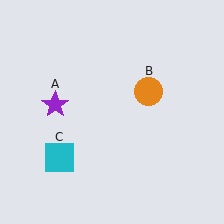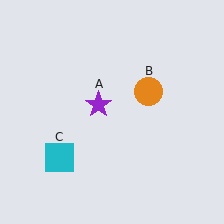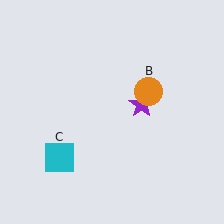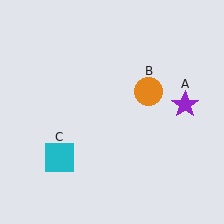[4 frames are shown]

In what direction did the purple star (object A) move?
The purple star (object A) moved right.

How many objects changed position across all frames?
1 object changed position: purple star (object A).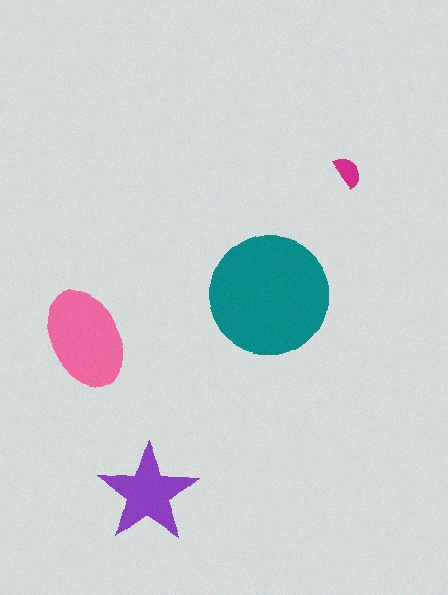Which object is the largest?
The teal circle.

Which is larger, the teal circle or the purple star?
The teal circle.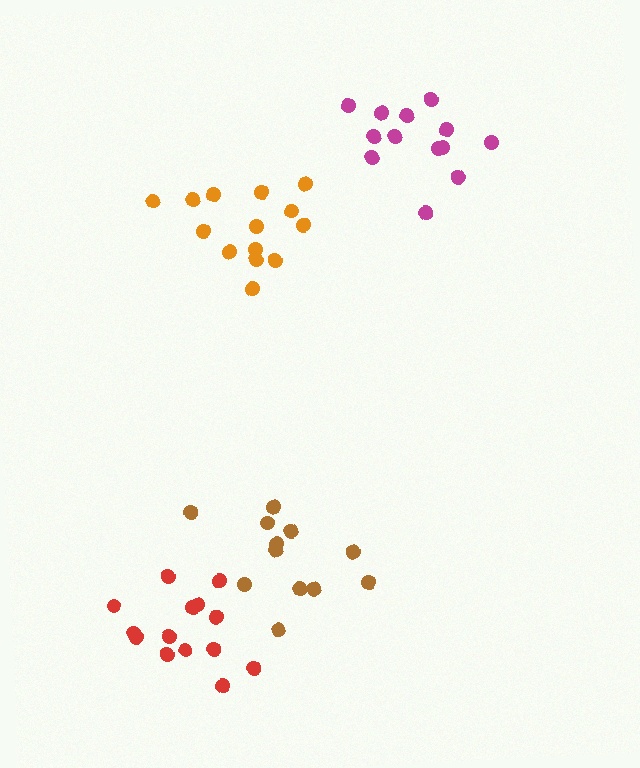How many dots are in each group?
Group 1: 14 dots, Group 2: 14 dots, Group 3: 13 dots, Group 4: 12 dots (53 total).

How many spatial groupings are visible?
There are 4 spatial groupings.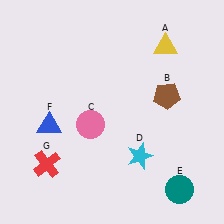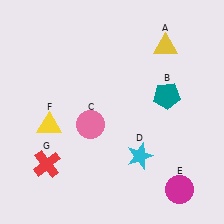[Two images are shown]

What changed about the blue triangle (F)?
In Image 1, F is blue. In Image 2, it changed to yellow.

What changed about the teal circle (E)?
In Image 1, E is teal. In Image 2, it changed to magenta.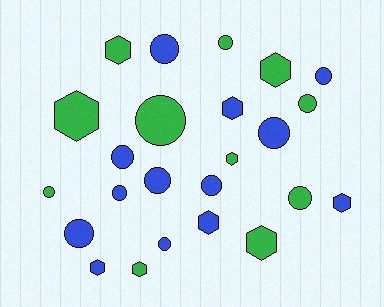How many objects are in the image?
There are 24 objects.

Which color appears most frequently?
Blue, with 13 objects.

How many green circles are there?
There are 5 green circles.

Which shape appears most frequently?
Circle, with 14 objects.